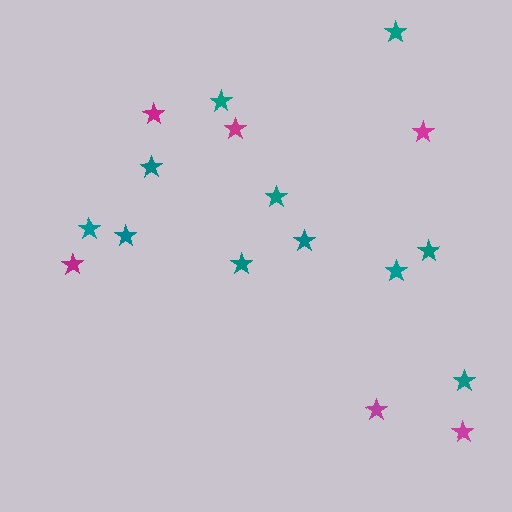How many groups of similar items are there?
There are 2 groups: one group of teal stars (11) and one group of magenta stars (6).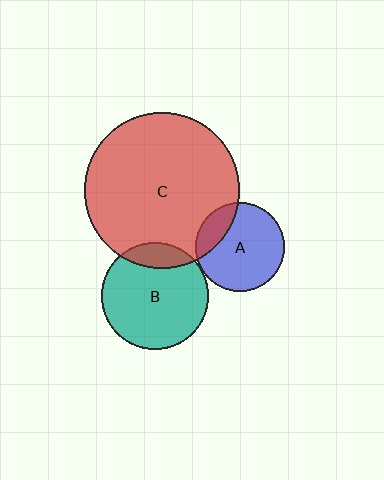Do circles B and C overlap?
Yes.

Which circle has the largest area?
Circle C (red).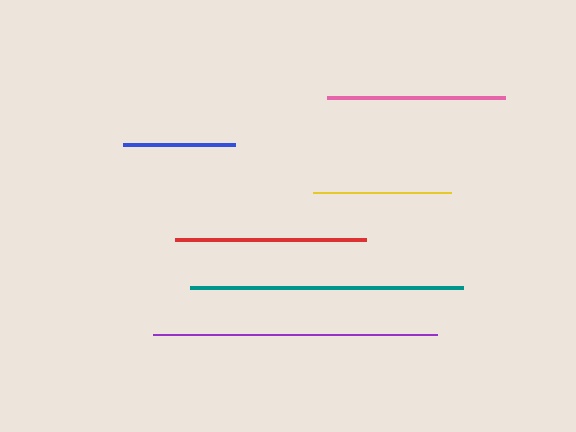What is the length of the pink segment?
The pink segment is approximately 178 pixels long.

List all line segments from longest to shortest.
From longest to shortest: purple, teal, red, pink, yellow, blue.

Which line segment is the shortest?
The blue line is the shortest at approximately 112 pixels.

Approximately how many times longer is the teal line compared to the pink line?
The teal line is approximately 1.5 times the length of the pink line.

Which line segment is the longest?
The purple line is the longest at approximately 284 pixels.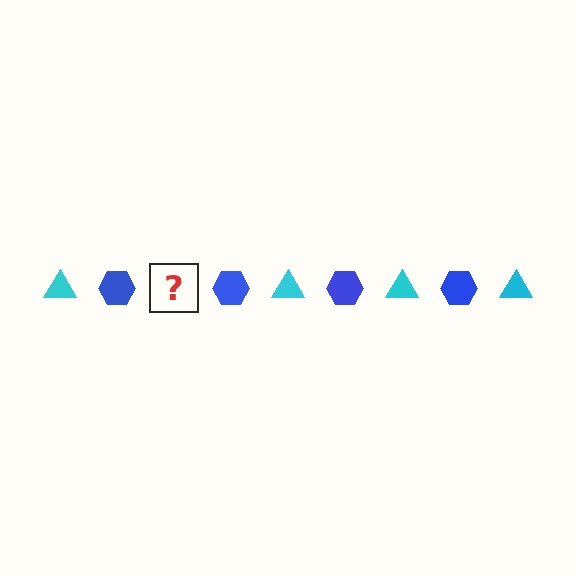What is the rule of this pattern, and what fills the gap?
The rule is that the pattern alternates between cyan triangle and blue hexagon. The gap should be filled with a cyan triangle.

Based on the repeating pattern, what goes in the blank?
The blank should be a cyan triangle.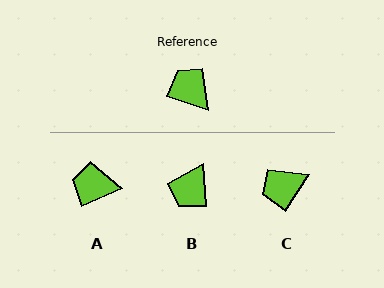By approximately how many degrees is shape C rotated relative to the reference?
Approximately 75 degrees counter-clockwise.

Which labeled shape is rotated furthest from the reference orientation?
B, about 111 degrees away.